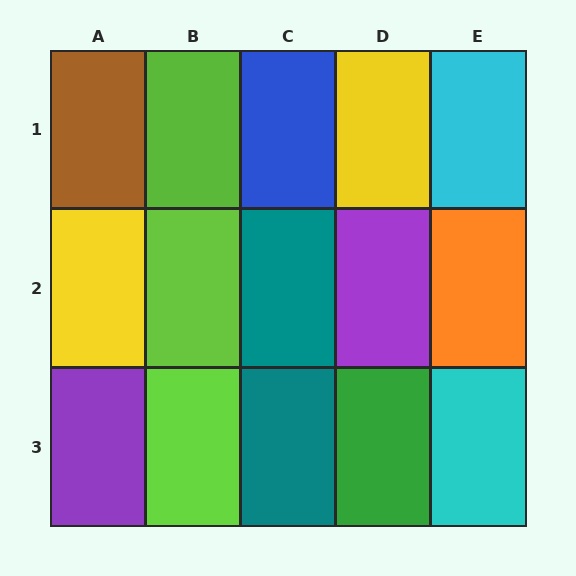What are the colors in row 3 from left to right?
Purple, lime, teal, green, cyan.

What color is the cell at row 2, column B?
Lime.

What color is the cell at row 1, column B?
Lime.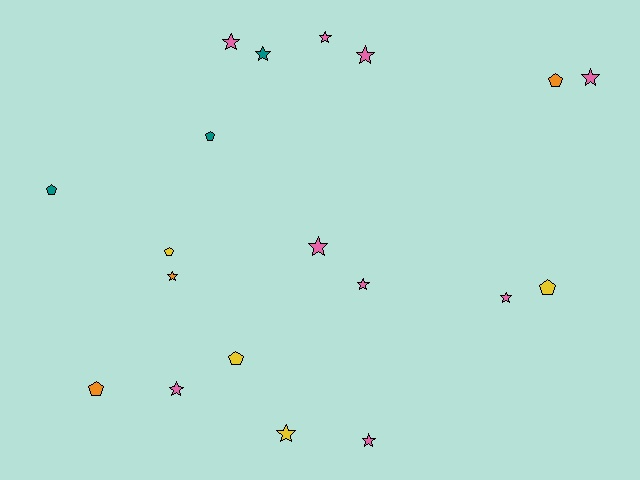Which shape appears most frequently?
Star, with 12 objects.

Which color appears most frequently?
Pink, with 9 objects.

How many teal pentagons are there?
There are 2 teal pentagons.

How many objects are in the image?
There are 19 objects.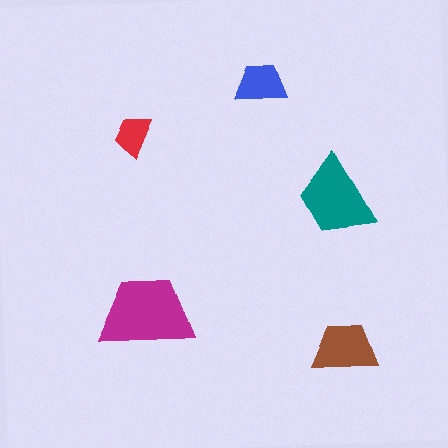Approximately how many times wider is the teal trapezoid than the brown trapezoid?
About 1.5 times wider.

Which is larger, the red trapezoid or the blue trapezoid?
The blue one.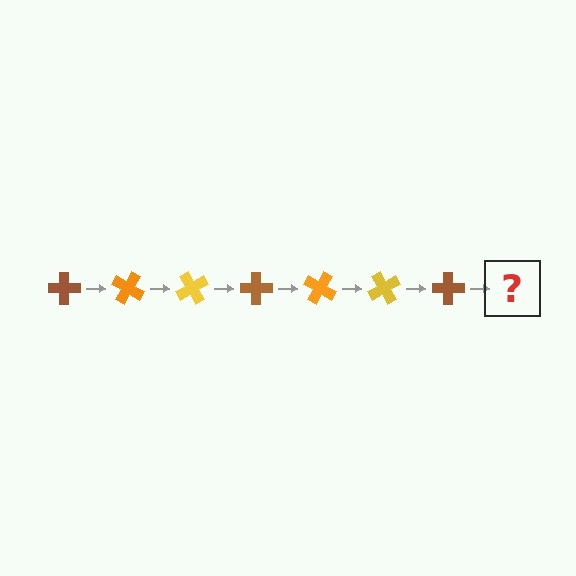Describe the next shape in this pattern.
It should be an orange cross, rotated 210 degrees from the start.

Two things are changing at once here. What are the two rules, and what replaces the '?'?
The two rules are that it rotates 30 degrees each step and the color cycles through brown, orange, and yellow. The '?' should be an orange cross, rotated 210 degrees from the start.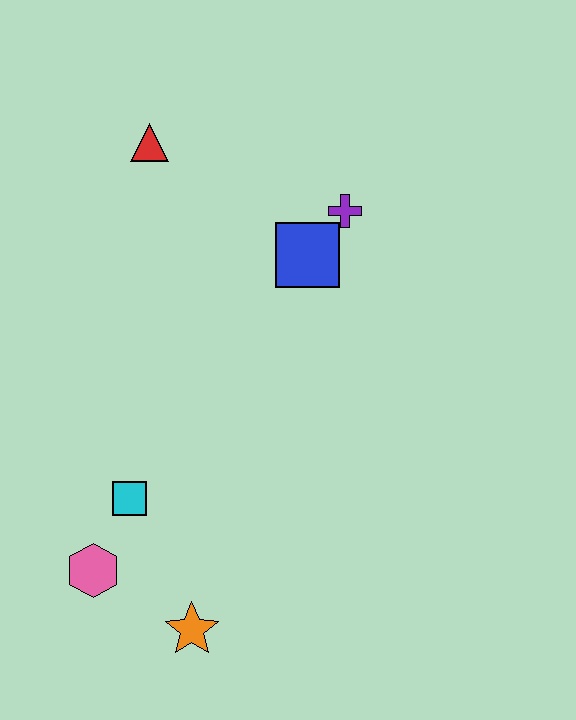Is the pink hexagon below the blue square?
Yes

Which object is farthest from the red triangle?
The orange star is farthest from the red triangle.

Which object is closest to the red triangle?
The blue square is closest to the red triangle.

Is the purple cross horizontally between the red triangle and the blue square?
No